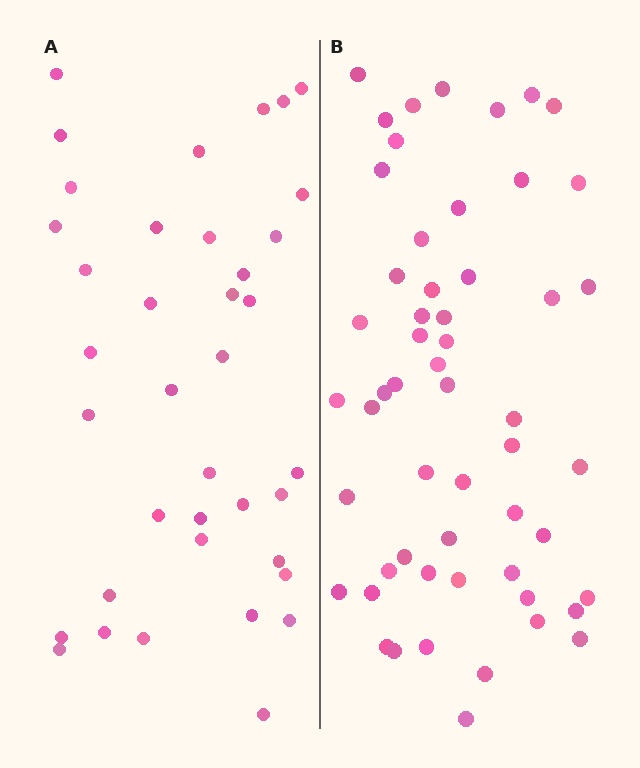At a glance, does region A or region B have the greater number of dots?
Region B (the right region) has more dots.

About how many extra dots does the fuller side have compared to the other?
Region B has approximately 15 more dots than region A.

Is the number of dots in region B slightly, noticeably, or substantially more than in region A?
Region B has noticeably more, but not dramatically so. The ratio is roughly 1.4 to 1.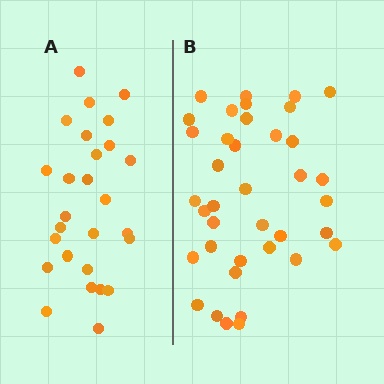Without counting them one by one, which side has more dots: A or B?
Region B (the right region) has more dots.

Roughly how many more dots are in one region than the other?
Region B has roughly 12 or so more dots than region A.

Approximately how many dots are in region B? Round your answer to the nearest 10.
About 40 dots. (The exact count is 38, which rounds to 40.)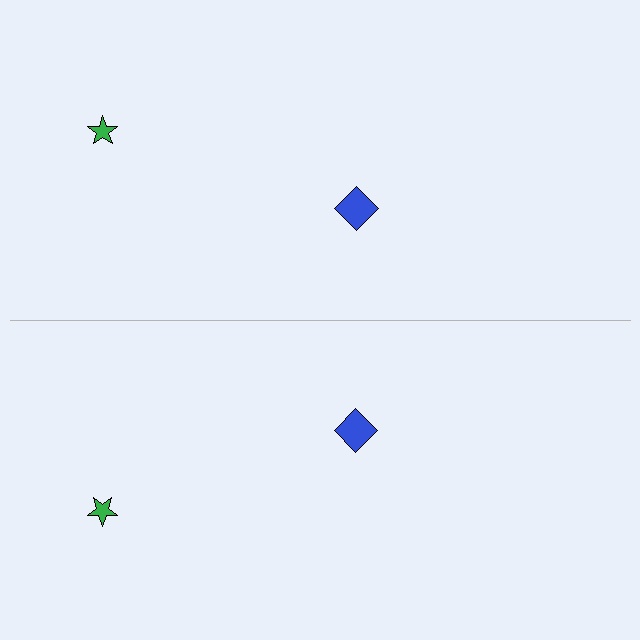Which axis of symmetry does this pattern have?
The pattern has a horizontal axis of symmetry running through the center of the image.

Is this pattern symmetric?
Yes, this pattern has bilateral (reflection) symmetry.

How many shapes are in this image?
There are 4 shapes in this image.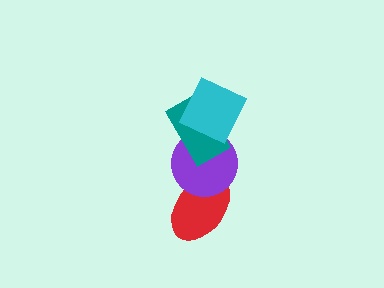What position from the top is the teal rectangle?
The teal rectangle is 2nd from the top.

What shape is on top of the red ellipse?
The purple circle is on top of the red ellipse.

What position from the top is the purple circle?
The purple circle is 3rd from the top.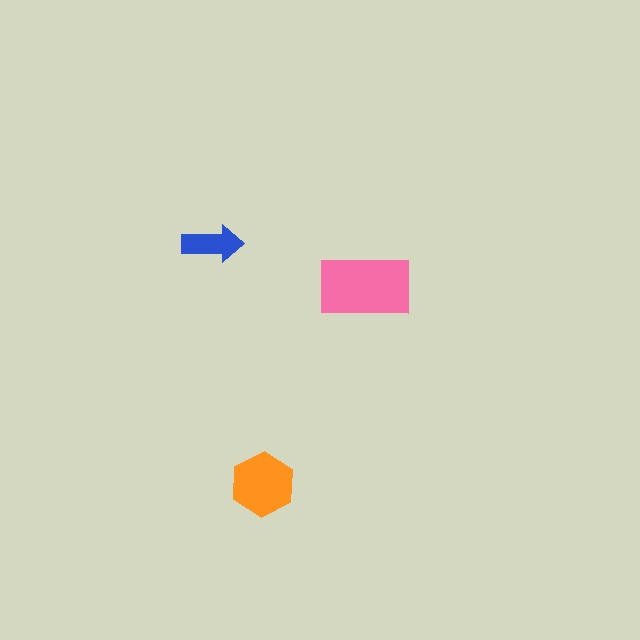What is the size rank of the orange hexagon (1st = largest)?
2nd.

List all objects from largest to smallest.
The pink rectangle, the orange hexagon, the blue arrow.